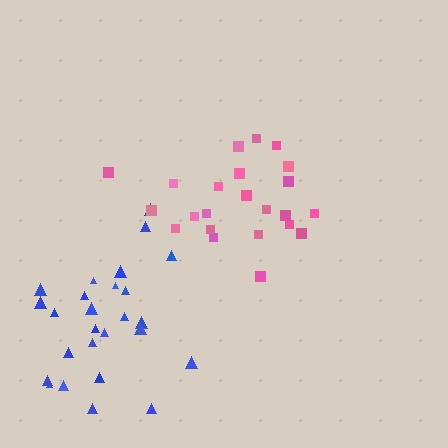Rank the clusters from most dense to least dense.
blue, pink.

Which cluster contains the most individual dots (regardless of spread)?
Blue (26).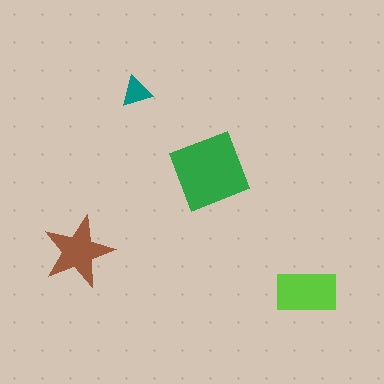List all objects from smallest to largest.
The teal triangle, the brown star, the lime rectangle, the green diamond.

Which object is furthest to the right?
The lime rectangle is rightmost.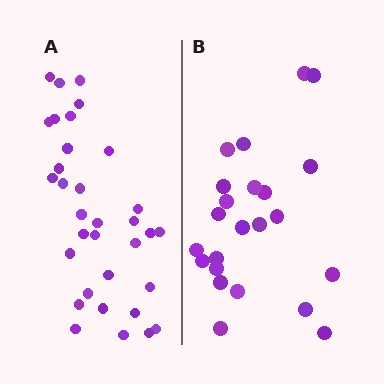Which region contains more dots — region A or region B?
Region A (the left region) has more dots.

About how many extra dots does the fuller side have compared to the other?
Region A has roughly 10 or so more dots than region B.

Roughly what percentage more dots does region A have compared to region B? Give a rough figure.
About 45% more.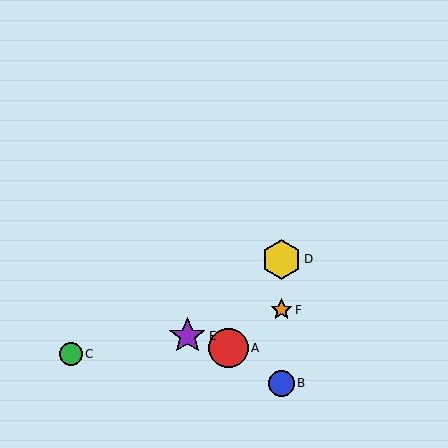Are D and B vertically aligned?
Yes, both are at x≈281.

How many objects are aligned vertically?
3 objects (B, D, F) are aligned vertically.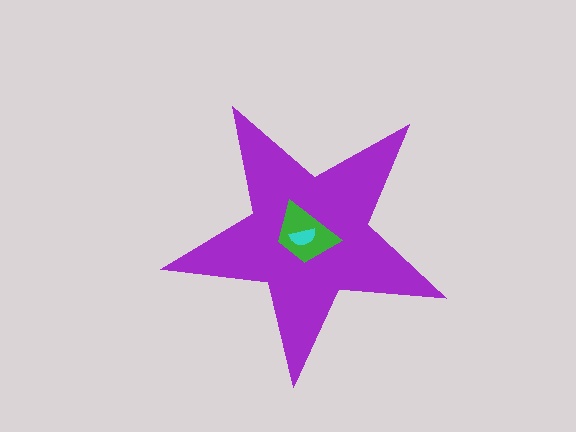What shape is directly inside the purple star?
The green trapezoid.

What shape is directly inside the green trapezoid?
The cyan semicircle.